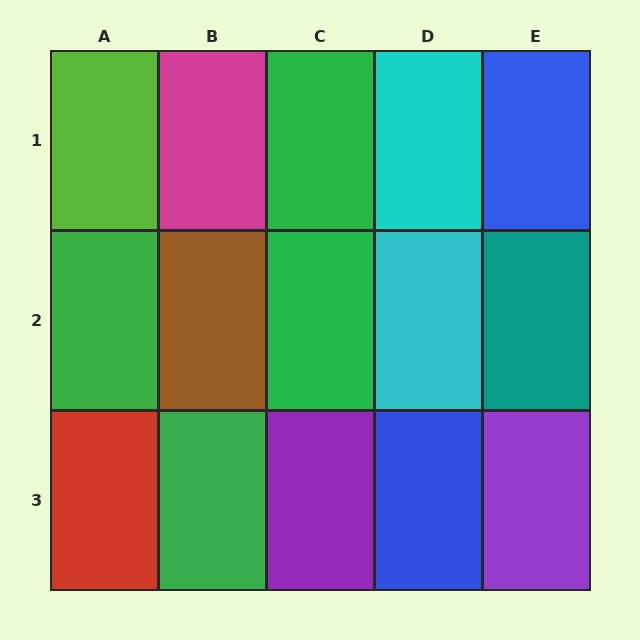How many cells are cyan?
2 cells are cyan.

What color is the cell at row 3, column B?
Green.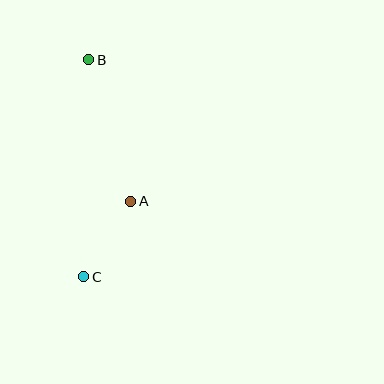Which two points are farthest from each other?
Points B and C are farthest from each other.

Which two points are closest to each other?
Points A and C are closest to each other.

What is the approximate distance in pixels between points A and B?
The distance between A and B is approximately 148 pixels.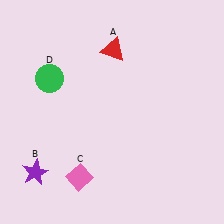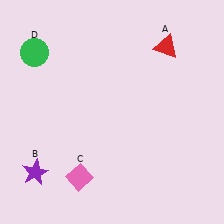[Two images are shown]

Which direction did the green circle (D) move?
The green circle (D) moved up.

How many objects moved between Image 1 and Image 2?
2 objects moved between the two images.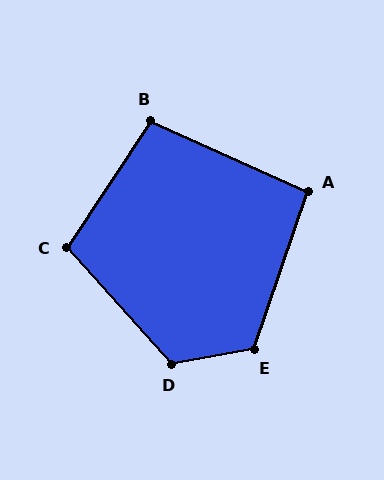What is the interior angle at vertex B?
Approximately 100 degrees (obtuse).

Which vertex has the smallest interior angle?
A, at approximately 95 degrees.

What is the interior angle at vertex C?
Approximately 104 degrees (obtuse).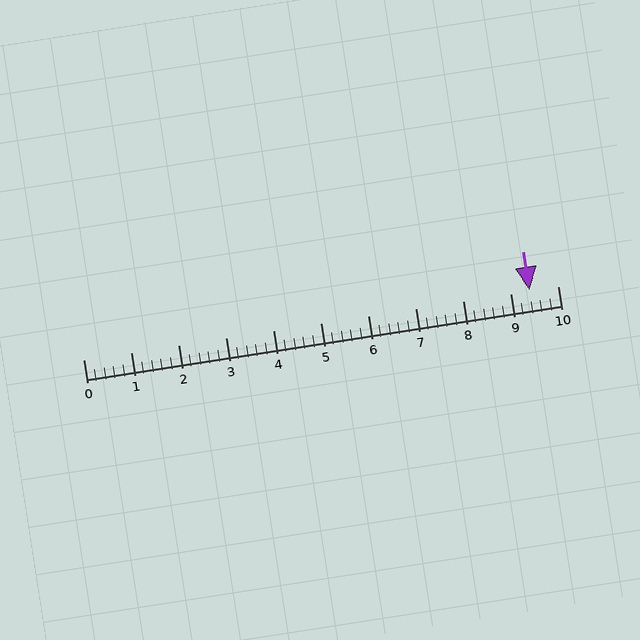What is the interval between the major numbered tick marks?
The major tick marks are spaced 1 units apart.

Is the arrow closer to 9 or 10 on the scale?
The arrow is closer to 9.